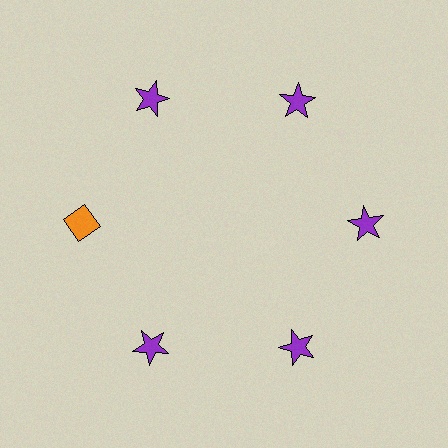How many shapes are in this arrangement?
There are 6 shapes arranged in a ring pattern.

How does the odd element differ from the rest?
It differs in both color (orange instead of purple) and shape (diamond instead of star).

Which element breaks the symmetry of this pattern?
The orange diamond at roughly the 9 o'clock position breaks the symmetry. All other shapes are purple stars.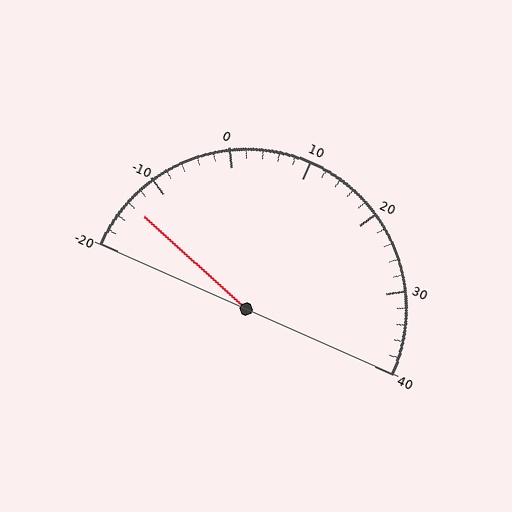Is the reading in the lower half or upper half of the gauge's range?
The reading is in the lower half of the range (-20 to 40).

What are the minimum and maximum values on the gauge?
The gauge ranges from -20 to 40.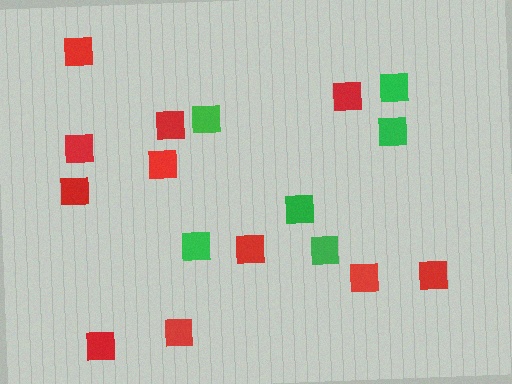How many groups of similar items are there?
There are 2 groups: one group of red squares (11) and one group of green squares (6).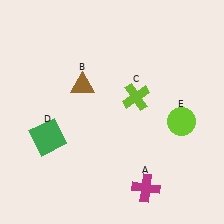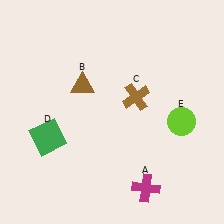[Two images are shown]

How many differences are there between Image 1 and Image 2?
There is 1 difference between the two images.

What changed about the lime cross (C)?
In Image 1, C is lime. In Image 2, it changed to brown.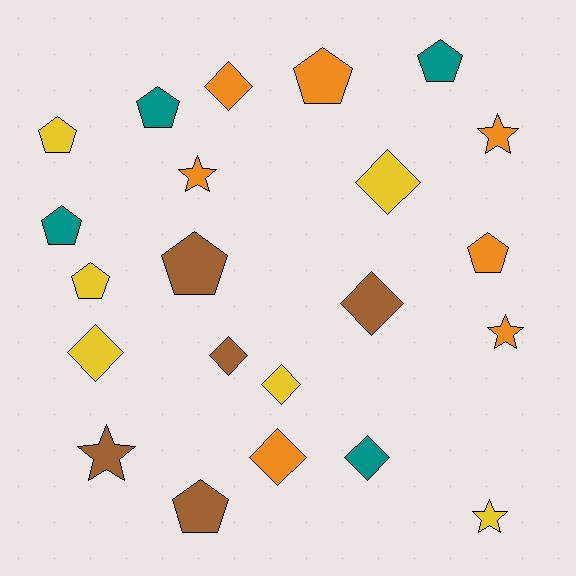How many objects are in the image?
There are 22 objects.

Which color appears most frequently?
Orange, with 7 objects.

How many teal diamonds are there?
There is 1 teal diamond.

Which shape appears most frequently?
Pentagon, with 9 objects.